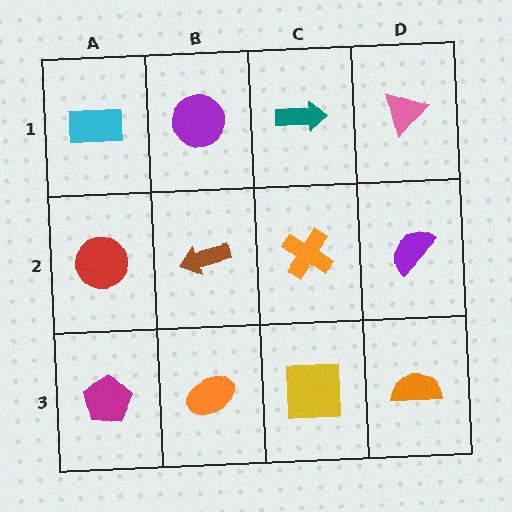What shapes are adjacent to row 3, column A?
A red circle (row 2, column A), an orange ellipse (row 3, column B).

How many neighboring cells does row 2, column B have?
4.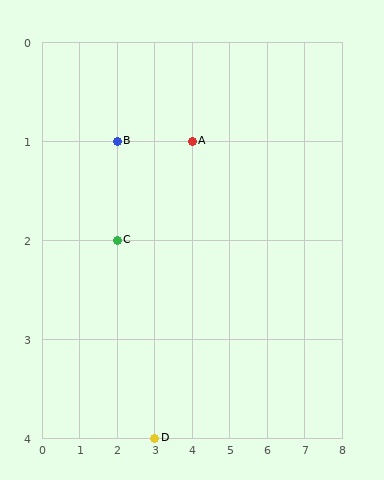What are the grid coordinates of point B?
Point B is at grid coordinates (2, 1).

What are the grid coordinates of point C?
Point C is at grid coordinates (2, 2).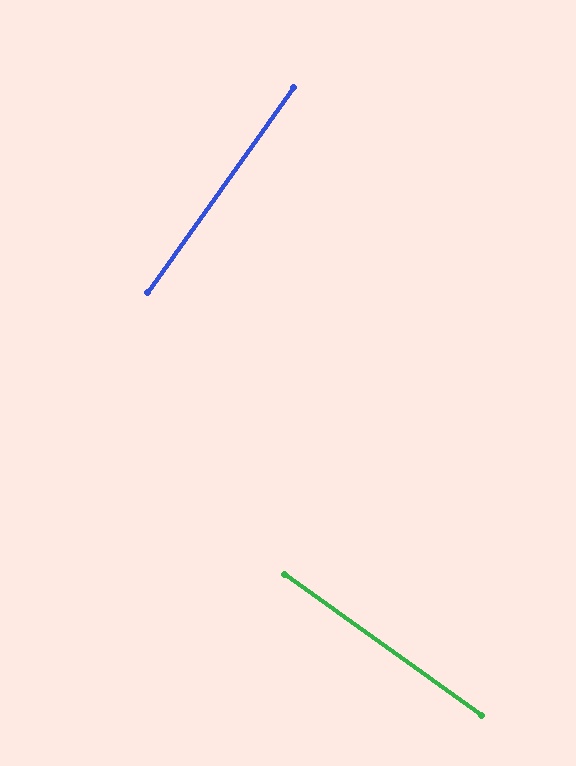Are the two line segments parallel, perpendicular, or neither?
Perpendicular — they meet at approximately 90°.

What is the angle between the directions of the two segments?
Approximately 90 degrees.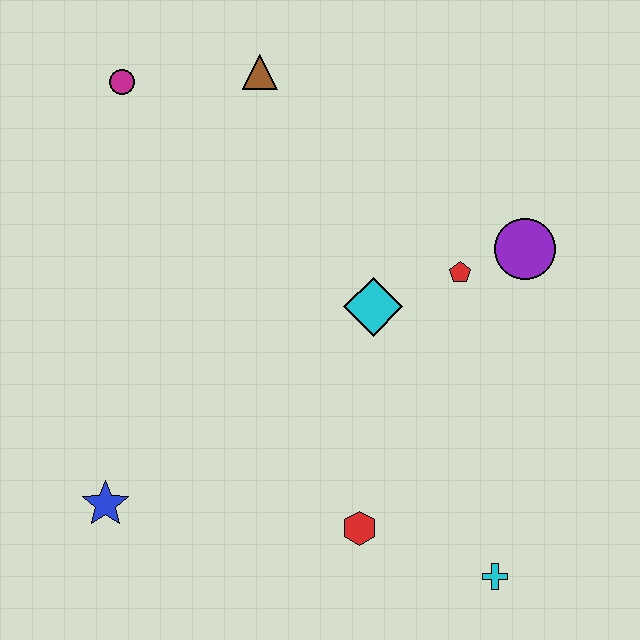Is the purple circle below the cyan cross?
No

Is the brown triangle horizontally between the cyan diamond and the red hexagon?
No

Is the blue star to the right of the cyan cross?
No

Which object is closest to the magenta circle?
The brown triangle is closest to the magenta circle.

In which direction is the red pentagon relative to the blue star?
The red pentagon is to the right of the blue star.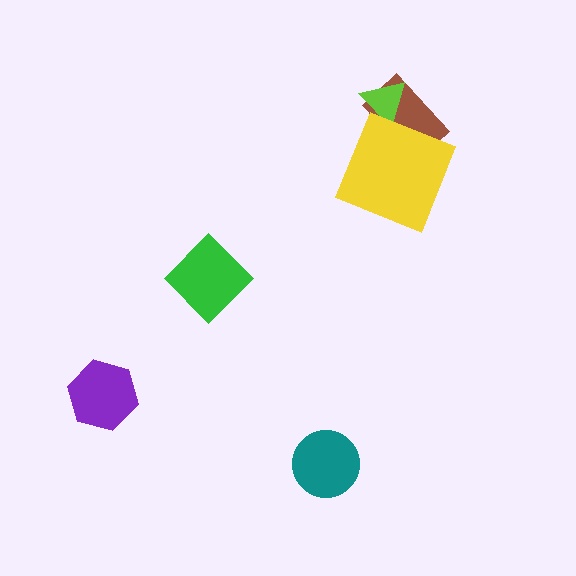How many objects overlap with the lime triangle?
1 object overlaps with the lime triangle.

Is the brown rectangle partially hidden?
Yes, it is partially covered by another shape.